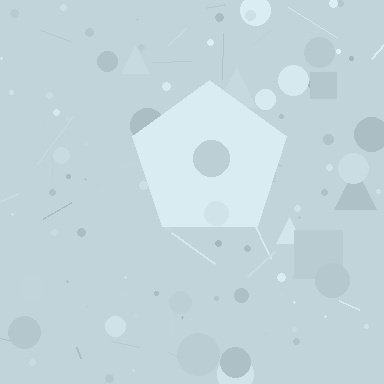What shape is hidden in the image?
A pentagon is hidden in the image.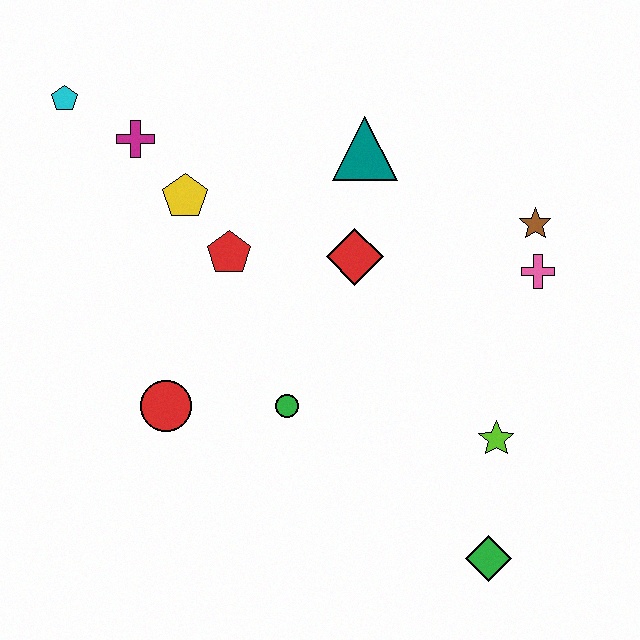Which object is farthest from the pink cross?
The cyan pentagon is farthest from the pink cross.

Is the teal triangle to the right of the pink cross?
No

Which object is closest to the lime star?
The green diamond is closest to the lime star.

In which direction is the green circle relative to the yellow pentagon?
The green circle is below the yellow pentagon.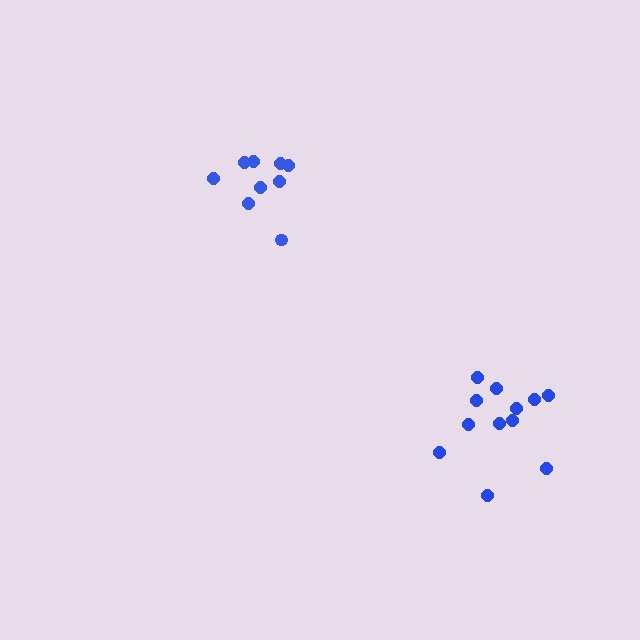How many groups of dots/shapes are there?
There are 2 groups.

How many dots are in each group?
Group 1: 9 dots, Group 2: 12 dots (21 total).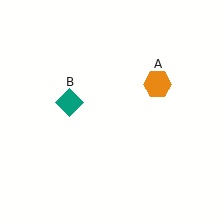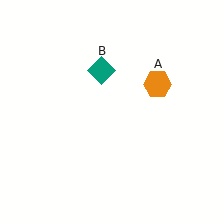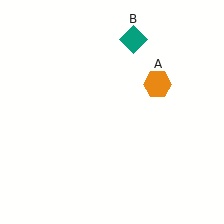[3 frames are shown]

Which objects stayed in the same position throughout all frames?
Orange hexagon (object A) remained stationary.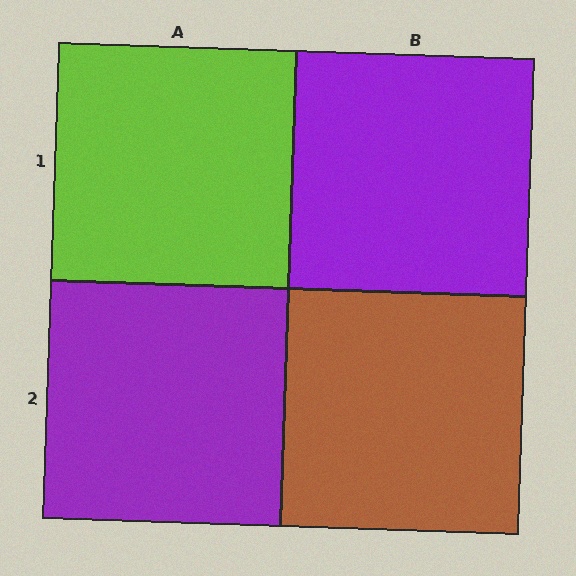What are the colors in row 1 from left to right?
Lime, purple.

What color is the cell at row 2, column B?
Brown.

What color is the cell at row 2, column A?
Purple.